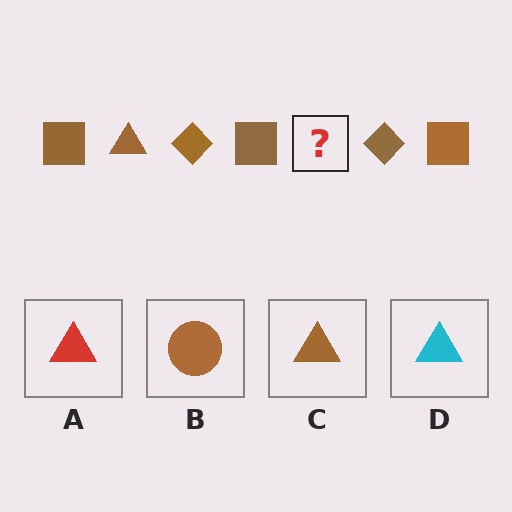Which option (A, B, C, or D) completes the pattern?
C.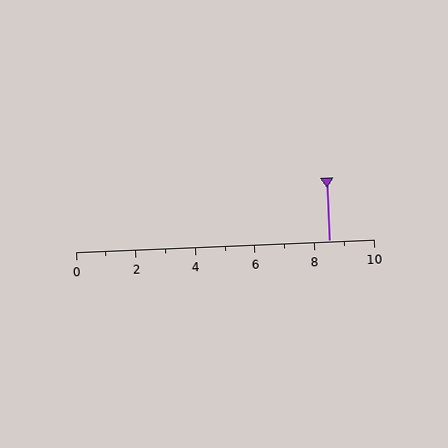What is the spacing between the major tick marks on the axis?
The major ticks are spaced 2 apart.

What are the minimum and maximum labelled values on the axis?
The axis runs from 0 to 10.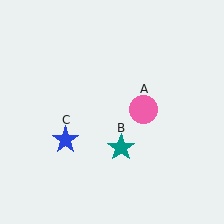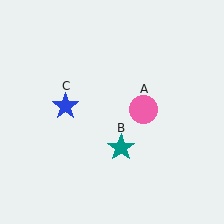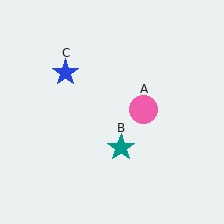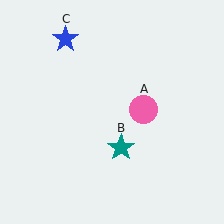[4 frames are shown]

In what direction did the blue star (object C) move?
The blue star (object C) moved up.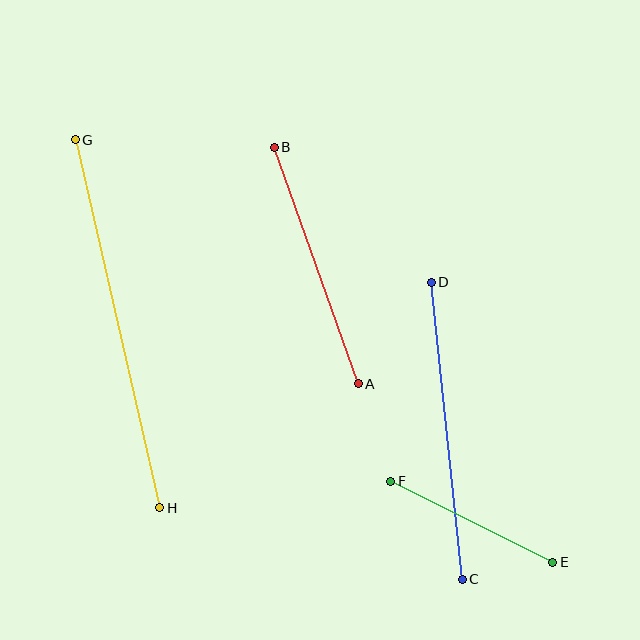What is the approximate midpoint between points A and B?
The midpoint is at approximately (316, 265) pixels.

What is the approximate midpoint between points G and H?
The midpoint is at approximately (118, 324) pixels.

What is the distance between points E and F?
The distance is approximately 181 pixels.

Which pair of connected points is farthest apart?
Points G and H are farthest apart.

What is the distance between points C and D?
The distance is approximately 299 pixels.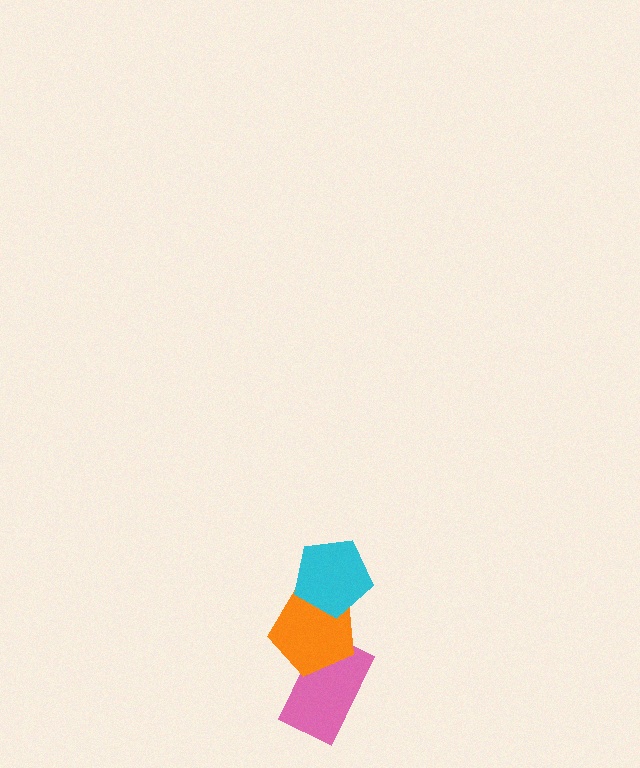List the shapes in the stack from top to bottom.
From top to bottom: the cyan pentagon, the orange pentagon, the pink rectangle.